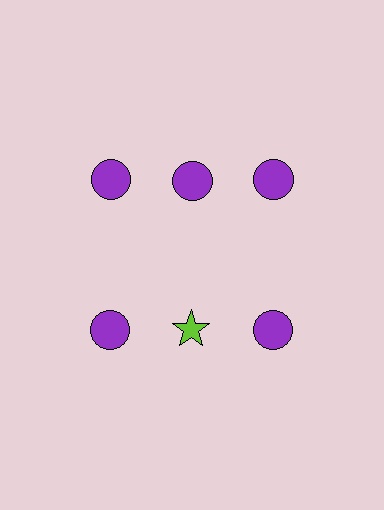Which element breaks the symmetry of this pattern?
The lime star in the second row, second from left column breaks the symmetry. All other shapes are purple circles.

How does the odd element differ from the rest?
It differs in both color (lime instead of purple) and shape (star instead of circle).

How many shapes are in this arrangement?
There are 6 shapes arranged in a grid pattern.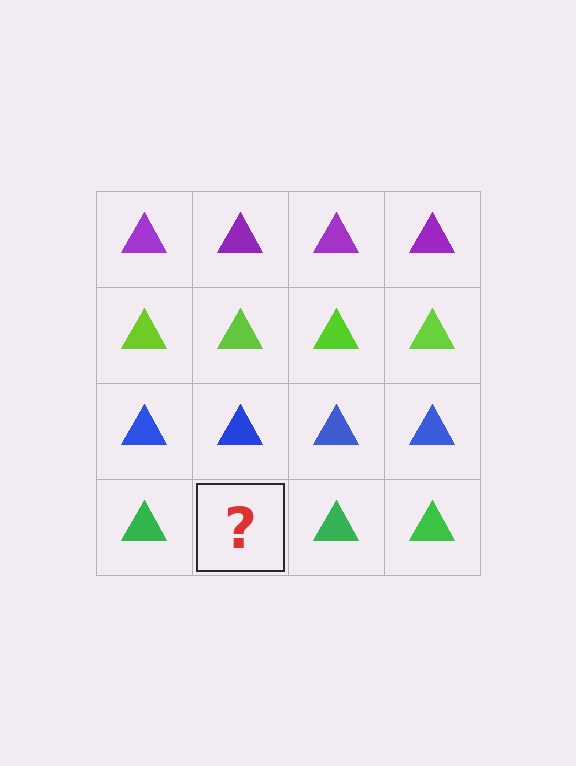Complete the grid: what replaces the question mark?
The question mark should be replaced with a green triangle.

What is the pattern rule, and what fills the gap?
The rule is that each row has a consistent color. The gap should be filled with a green triangle.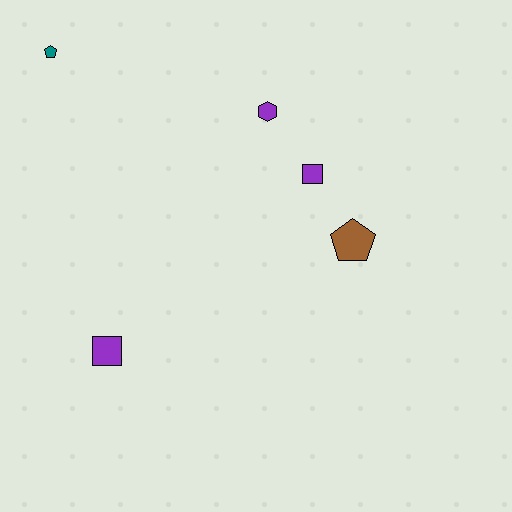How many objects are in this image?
There are 5 objects.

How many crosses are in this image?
There are no crosses.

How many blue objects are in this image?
There are no blue objects.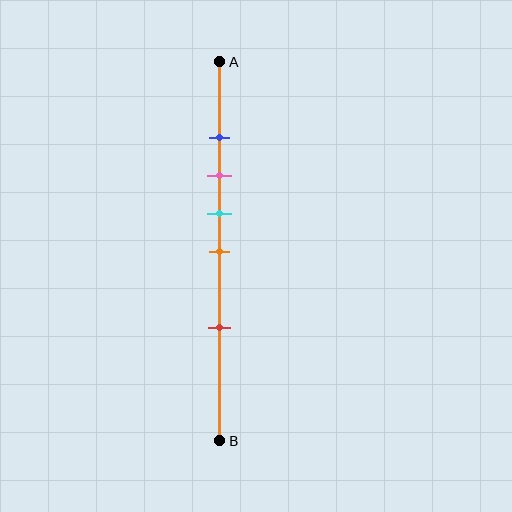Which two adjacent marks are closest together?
The blue and pink marks are the closest adjacent pair.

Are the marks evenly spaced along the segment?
No, the marks are not evenly spaced.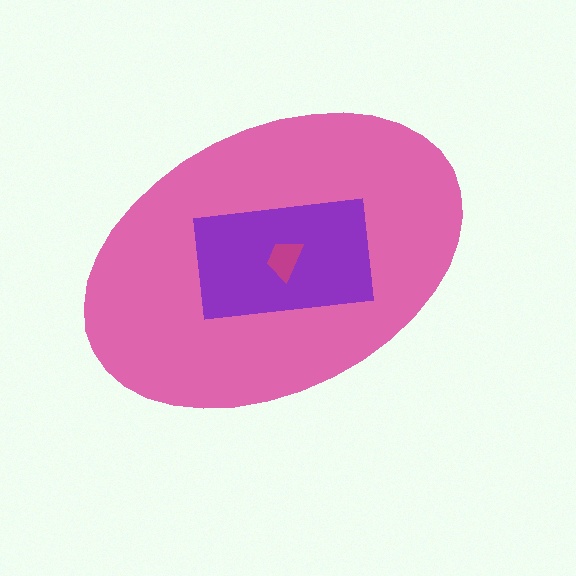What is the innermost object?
The magenta trapezoid.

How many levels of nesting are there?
3.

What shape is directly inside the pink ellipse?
The purple rectangle.